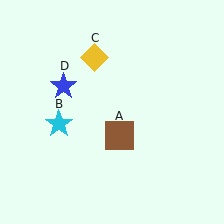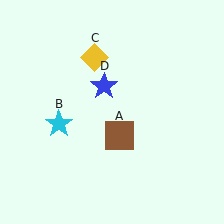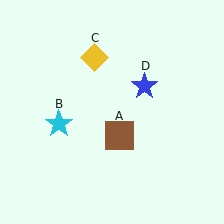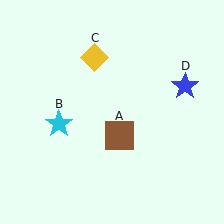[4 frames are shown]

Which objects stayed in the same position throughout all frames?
Brown square (object A) and cyan star (object B) and yellow diamond (object C) remained stationary.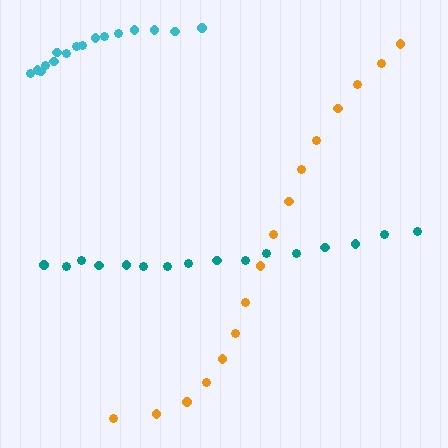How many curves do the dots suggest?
There are 3 distinct paths.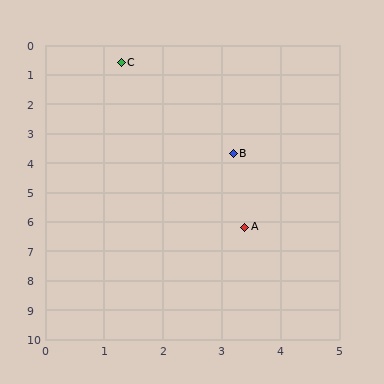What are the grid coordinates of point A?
Point A is at approximately (3.4, 6.2).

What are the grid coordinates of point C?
Point C is at approximately (1.3, 0.6).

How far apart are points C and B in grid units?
Points C and B are about 3.6 grid units apart.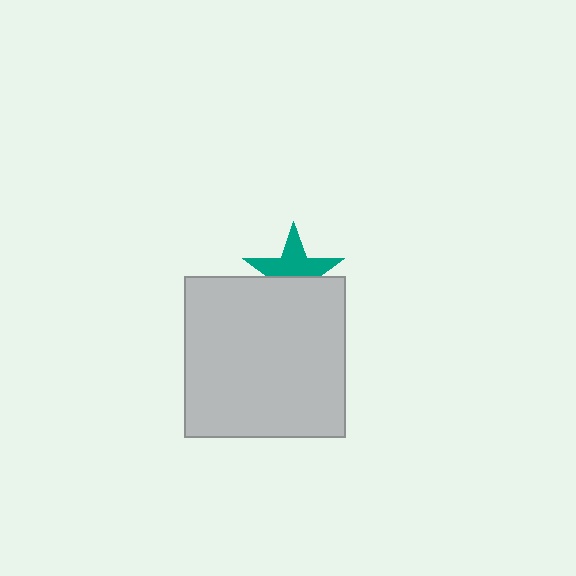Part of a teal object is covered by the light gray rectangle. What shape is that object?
It is a star.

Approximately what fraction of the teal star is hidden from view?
Roughly 44% of the teal star is hidden behind the light gray rectangle.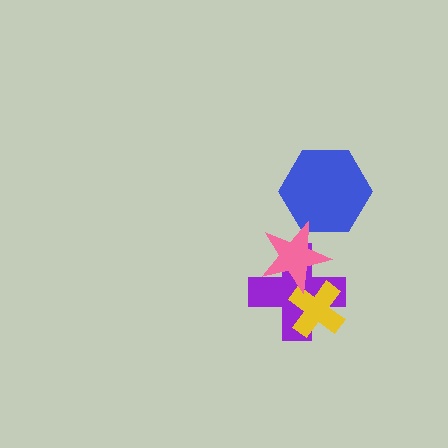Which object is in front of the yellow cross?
The pink star is in front of the yellow cross.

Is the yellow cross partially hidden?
Yes, it is partially covered by another shape.